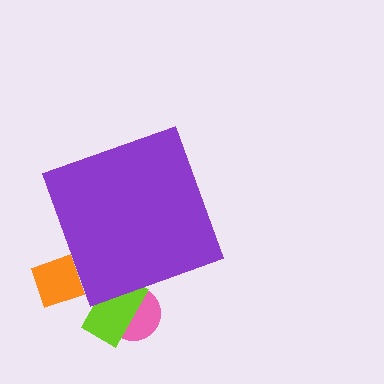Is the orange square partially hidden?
Yes, the orange square is partially hidden behind the purple diamond.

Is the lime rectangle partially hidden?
Yes, the lime rectangle is partially hidden behind the purple diamond.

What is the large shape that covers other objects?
A purple diamond.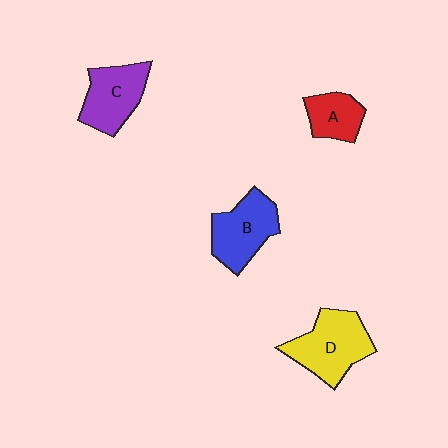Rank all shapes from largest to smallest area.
From largest to smallest: D (yellow), B (blue), C (purple), A (red).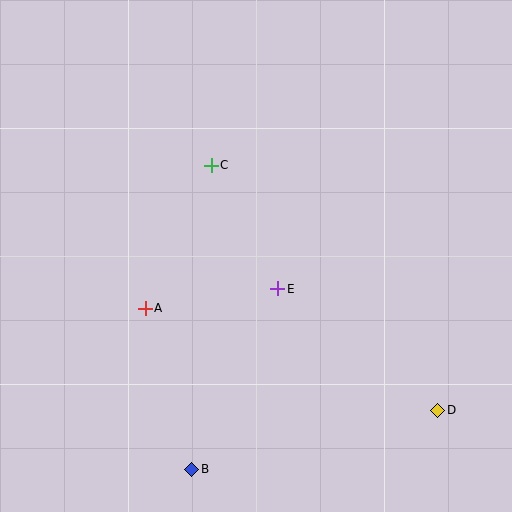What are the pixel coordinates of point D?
Point D is at (438, 410).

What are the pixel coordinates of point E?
Point E is at (278, 289).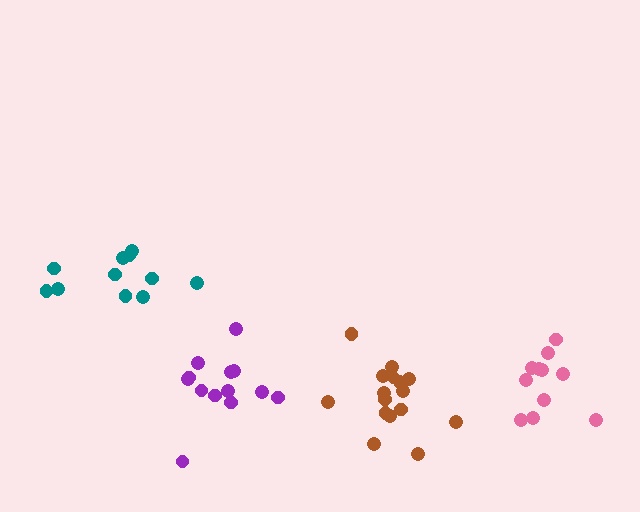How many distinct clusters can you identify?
There are 4 distinct clusters.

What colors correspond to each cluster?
The clusters are colored: purple, brown, teal, pink.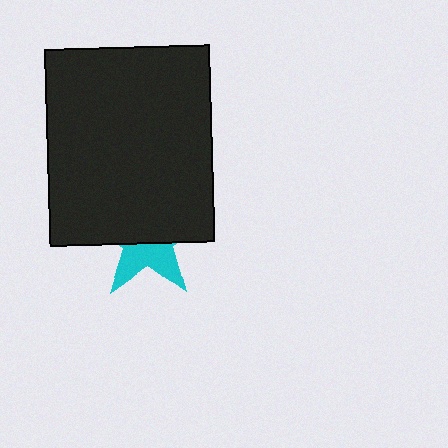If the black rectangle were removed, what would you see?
You would see the complete cyan star.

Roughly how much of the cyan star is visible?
A small part of it is visible (roughly 41%).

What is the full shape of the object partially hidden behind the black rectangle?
The partially hidden object is a cyan star.